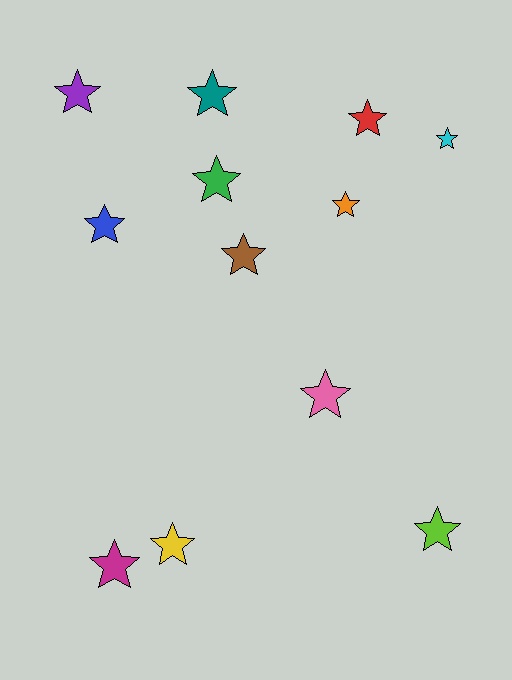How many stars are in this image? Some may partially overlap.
There are 12 stars.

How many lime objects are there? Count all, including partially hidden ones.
There is 1 lime object.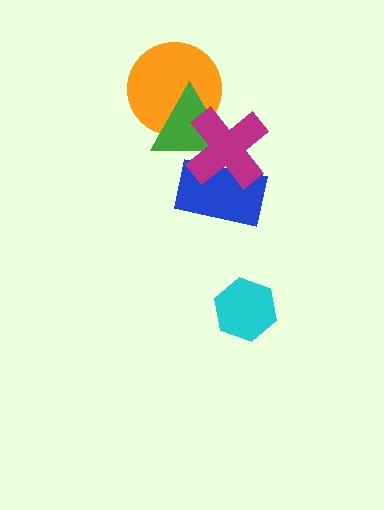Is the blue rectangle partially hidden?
Yes, it is partially covered by another shape.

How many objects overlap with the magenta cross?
3 objects overlap with the magenta cross.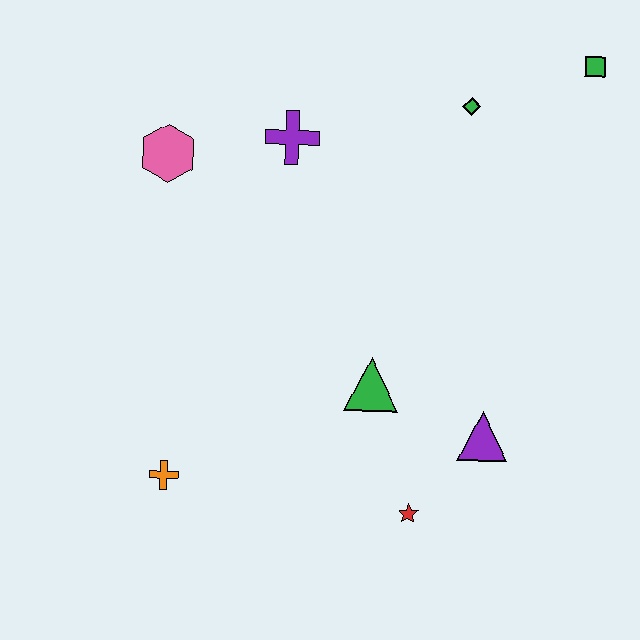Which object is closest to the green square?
The green diamond is closest to the green square.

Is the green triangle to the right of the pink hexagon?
Yes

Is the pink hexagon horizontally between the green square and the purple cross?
No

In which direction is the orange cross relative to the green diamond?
The orange cross is below the green diamond.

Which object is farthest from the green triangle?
The green square is farthest from the green triangle.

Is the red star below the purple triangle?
Yes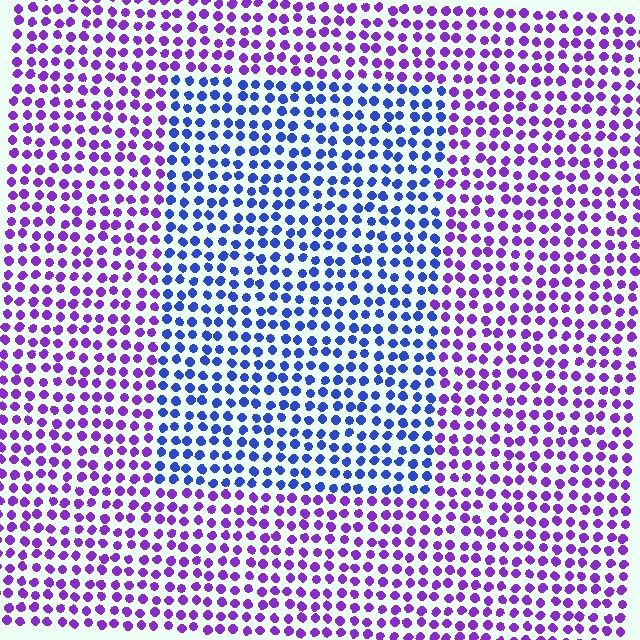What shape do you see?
I see a rectangle.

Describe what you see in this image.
The image is filled with small purple elements in a uniform arrangement. A rectangle-shaped region is visible where the elements are tinted to a slightly different hue, forming a subtle color boundary.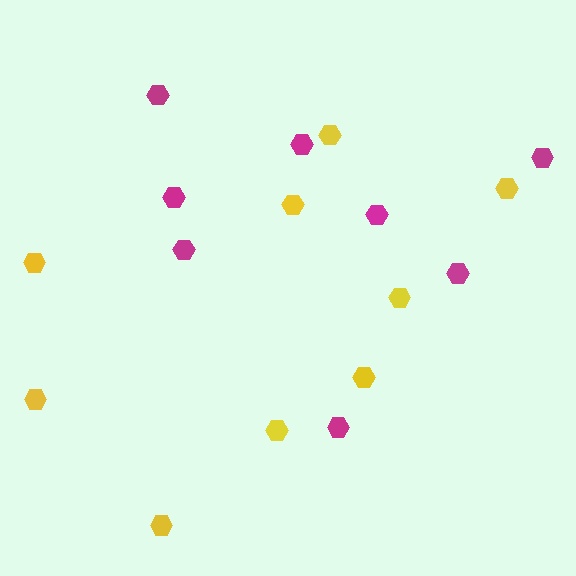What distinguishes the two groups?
There are 2 groups: one group of yellow hexagons (9) and one group of magenta hexagons (8).